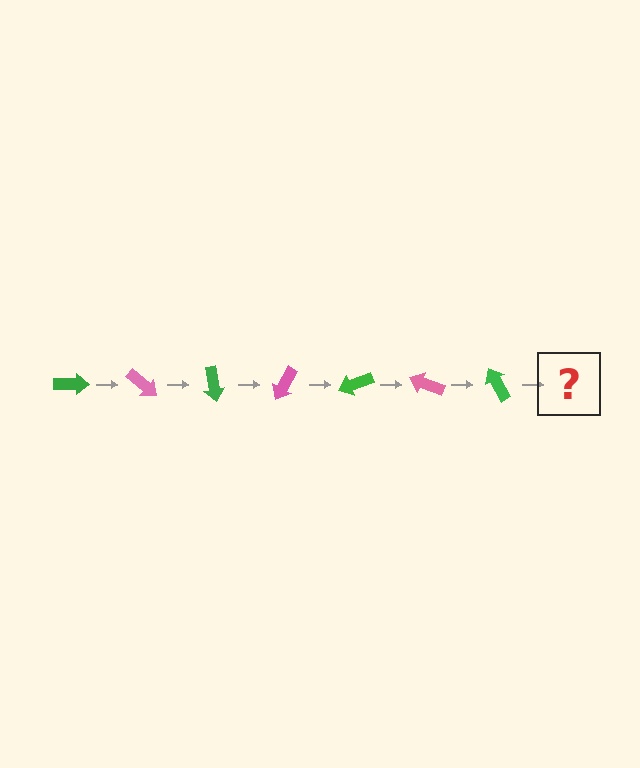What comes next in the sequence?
The next element should be a pink arrow, rotated 280 degrees from the start.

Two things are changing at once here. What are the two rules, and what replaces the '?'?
The two rules are that it rotates 40 degrees each step and the color cycles through green and pink. The '?' should be a pink arrow, rotated 280 degrees from the start.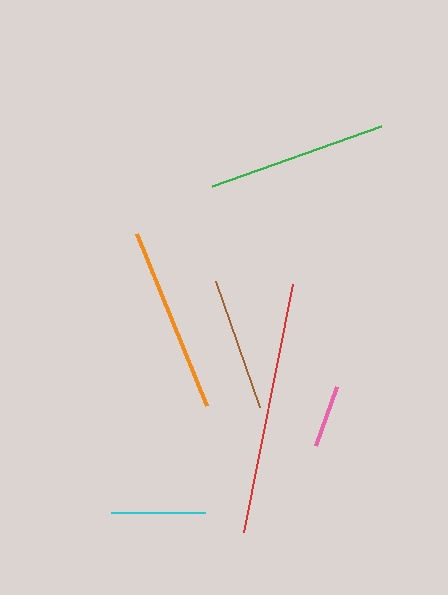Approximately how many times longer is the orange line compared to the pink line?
The orange line is approximately 3.0 times the length of the pink line.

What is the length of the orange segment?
The orange segment is approximately 186 pixels long.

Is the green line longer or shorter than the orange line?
The orange line is longer than the green line.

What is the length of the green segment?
The green segment is approximately 180 pixels long.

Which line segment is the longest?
The red line is the longest at approximately 252 pixels.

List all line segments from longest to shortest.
From longest to shortest: red, orange, green, brown, cyan, pink.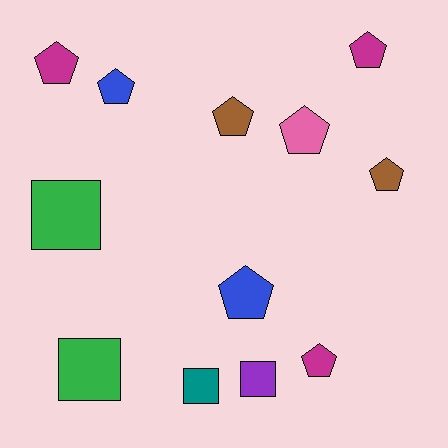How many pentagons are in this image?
There are 8 pentagons.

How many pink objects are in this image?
There is 1 pink object.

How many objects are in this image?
There are 12 objects.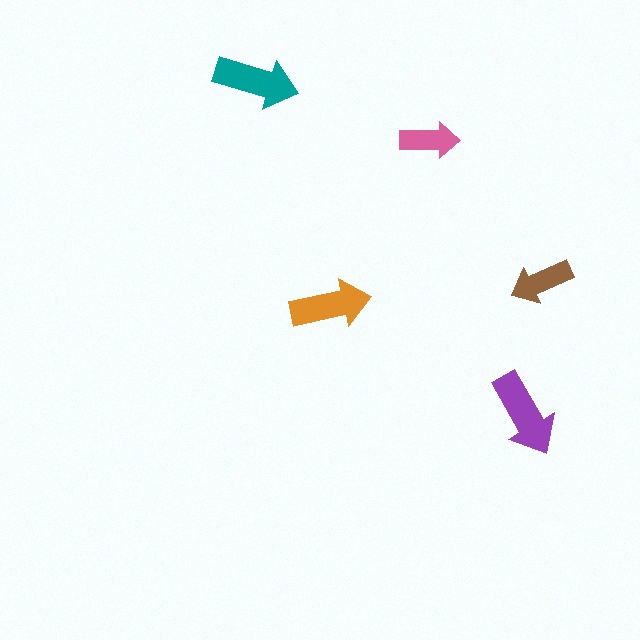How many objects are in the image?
There are 5 objects in the image.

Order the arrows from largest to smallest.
the purple one, the teal one, the orange one, the brown one, the pink one.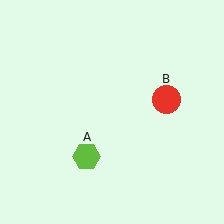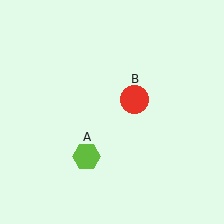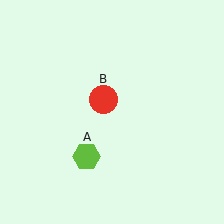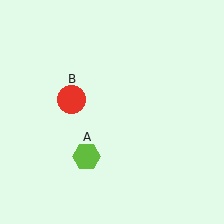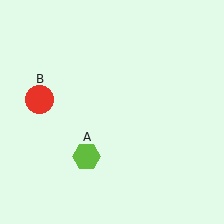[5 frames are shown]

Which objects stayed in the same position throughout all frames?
Lime hexagon (object A) remained stationary.